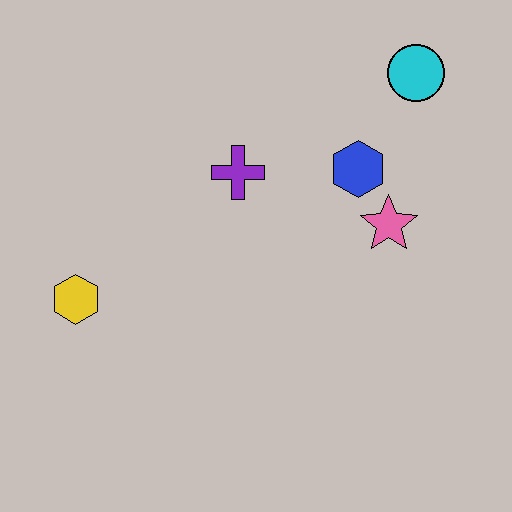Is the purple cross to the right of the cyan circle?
No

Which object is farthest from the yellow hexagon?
The cyan circle is farthest from the yellow hexagon.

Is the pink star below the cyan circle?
Yes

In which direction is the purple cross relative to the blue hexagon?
The purple cross is to the left of the blue hexagon.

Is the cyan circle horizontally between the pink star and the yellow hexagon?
No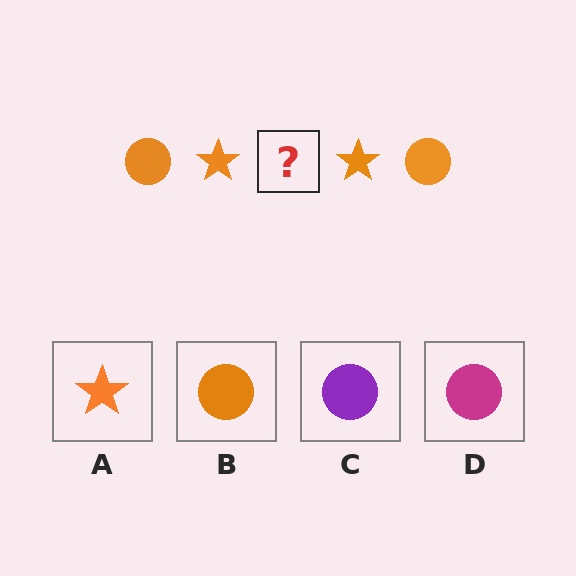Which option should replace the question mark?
Option B.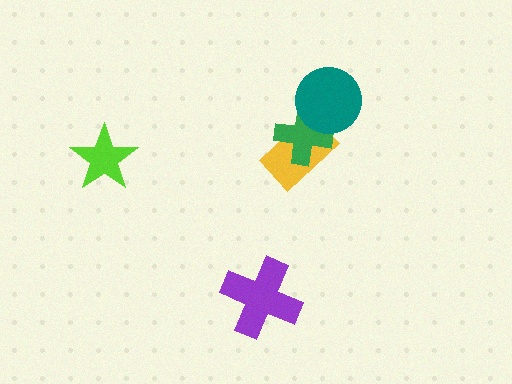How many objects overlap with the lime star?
0 objects overlap with the lime star.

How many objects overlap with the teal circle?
2 objects overlap with the teal circle.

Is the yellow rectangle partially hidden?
Yes, it is partially covered by another shape.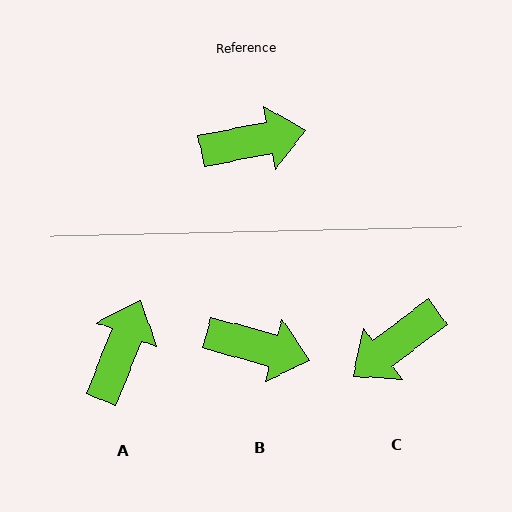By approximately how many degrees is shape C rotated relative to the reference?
Approximately 154 degrees clockwise.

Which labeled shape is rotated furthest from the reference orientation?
C, about 154 degrees away.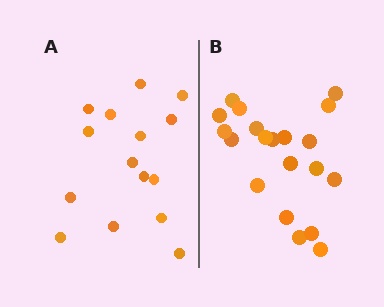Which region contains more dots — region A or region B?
Region B (the right region) has more dots.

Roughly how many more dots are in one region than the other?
Region B has about 5 more dots than region A.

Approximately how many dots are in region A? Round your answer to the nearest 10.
About 20 dots. (The exact count is 15, which rounds to 20.)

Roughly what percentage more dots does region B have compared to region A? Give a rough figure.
About 35% more.